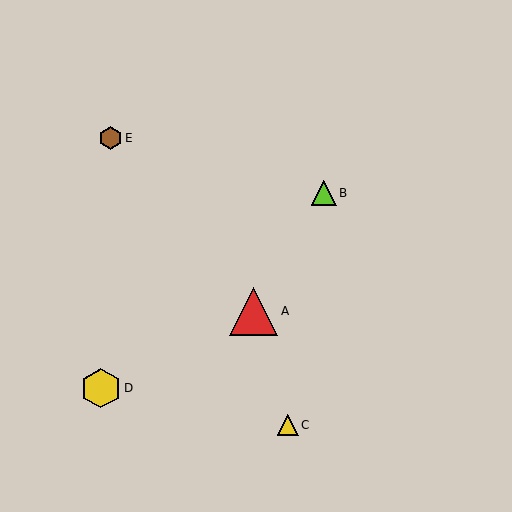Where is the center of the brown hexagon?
The center of the brown hexagon is at (111, 138).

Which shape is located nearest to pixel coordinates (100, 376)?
The yellow hexagon (labeled D) at (101, 388) is nearest to that location.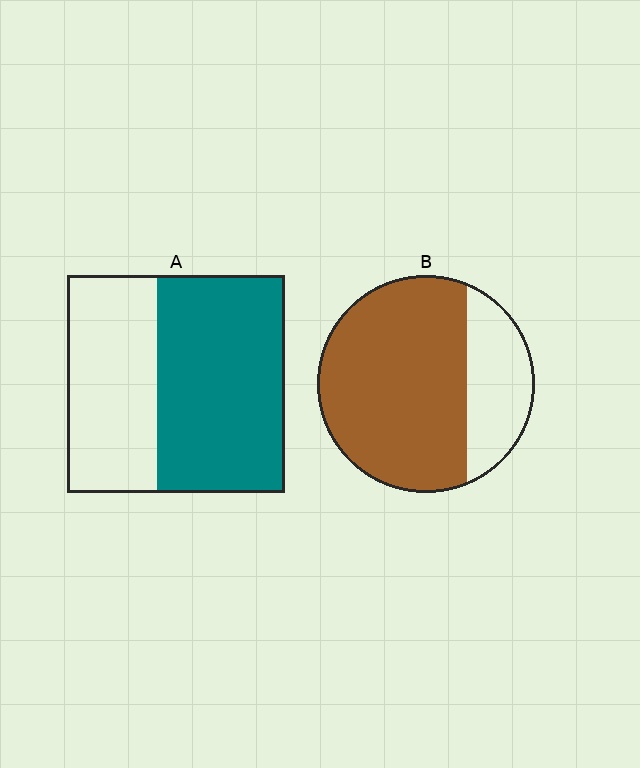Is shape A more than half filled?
Yes.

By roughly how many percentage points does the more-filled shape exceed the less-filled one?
By roughly 15 percentage points (B over A).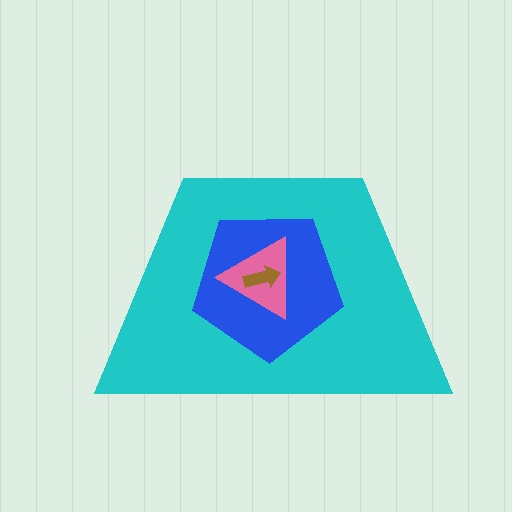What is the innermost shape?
The brown arrow.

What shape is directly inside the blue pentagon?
The pink triangle.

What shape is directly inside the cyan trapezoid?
The blue pentagon.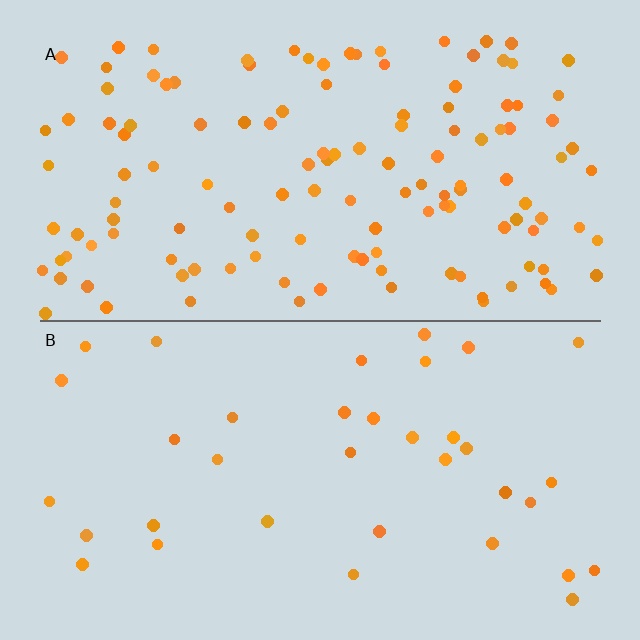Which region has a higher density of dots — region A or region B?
A (the top).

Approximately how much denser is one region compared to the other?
Approximately 3.6× — region A over region B.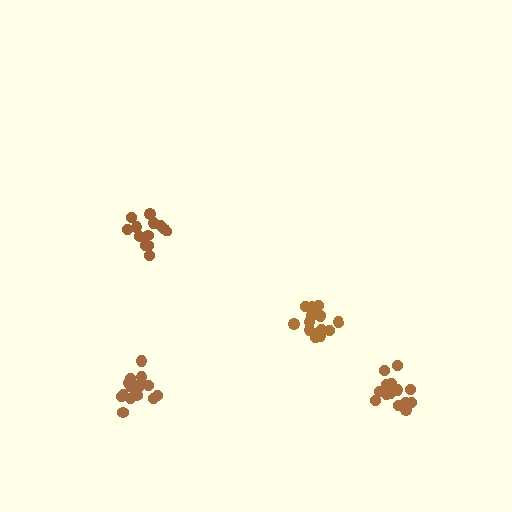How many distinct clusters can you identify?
There are 4 distinct clusters.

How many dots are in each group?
Group 1: 14 dots, Group 2: 17 dots, Group 3: 14 dots, Group 4: 16 dots (61 total).